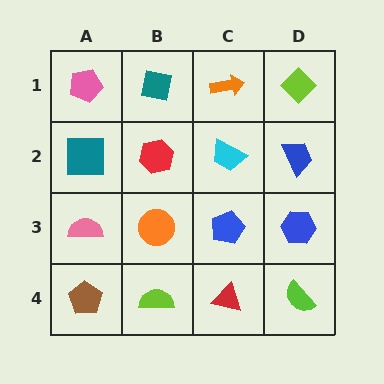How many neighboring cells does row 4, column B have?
3.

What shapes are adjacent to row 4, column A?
A pink semicircle (row 3, column A), a lime semicircle (row 4, column B).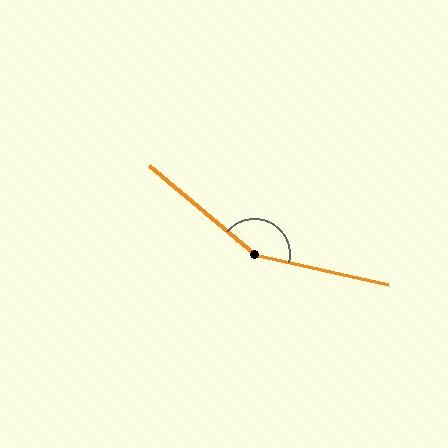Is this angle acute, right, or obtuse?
It is obtuse.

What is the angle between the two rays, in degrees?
Approximately 153 degrees.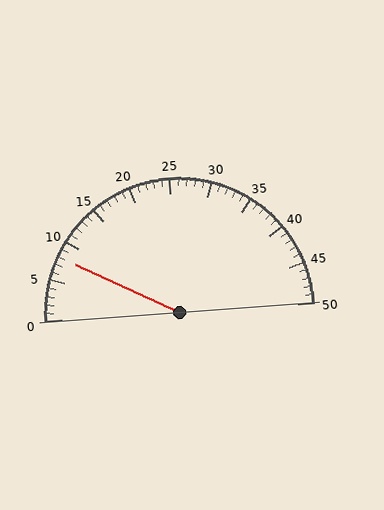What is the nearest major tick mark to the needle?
The nearest major tick mark is 10.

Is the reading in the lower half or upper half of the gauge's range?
The reading is in the lower half of the range (0 to 50).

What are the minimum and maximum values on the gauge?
The gauge ranges from 0 to 50.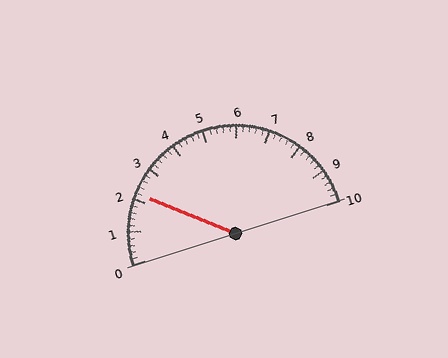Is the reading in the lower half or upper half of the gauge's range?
The reading is in the lower half of the range (0 to 10).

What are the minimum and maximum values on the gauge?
The gauge ranges from 0 to 10.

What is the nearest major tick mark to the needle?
The nearest major tick mark is 2.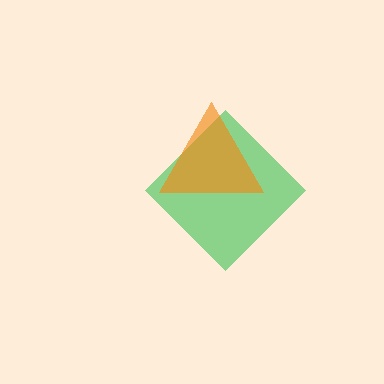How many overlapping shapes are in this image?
There are 2 overlapping shapes in the image.